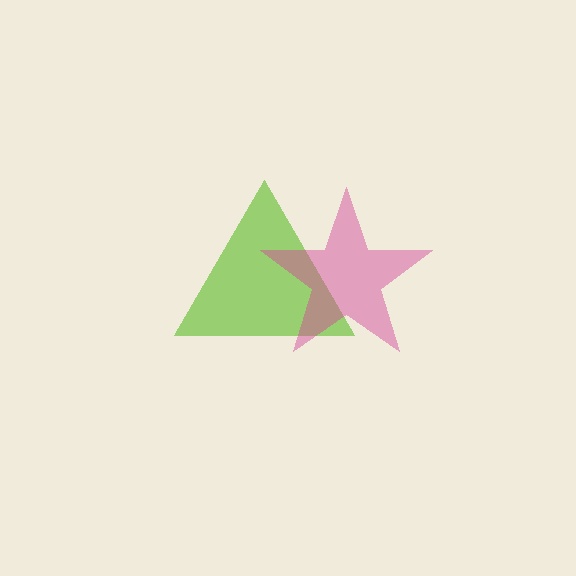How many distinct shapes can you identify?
There are 2 distinct shapes: a lime triangle, a magenta star.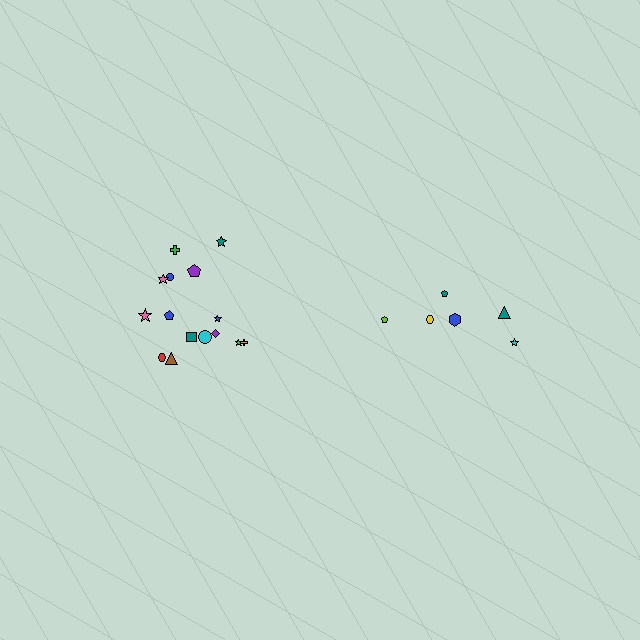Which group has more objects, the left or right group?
The left group.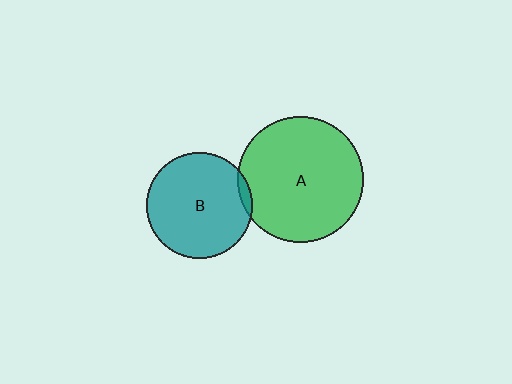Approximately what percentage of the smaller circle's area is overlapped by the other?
Approximately 5%.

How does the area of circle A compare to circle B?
Approximately 1.4 times.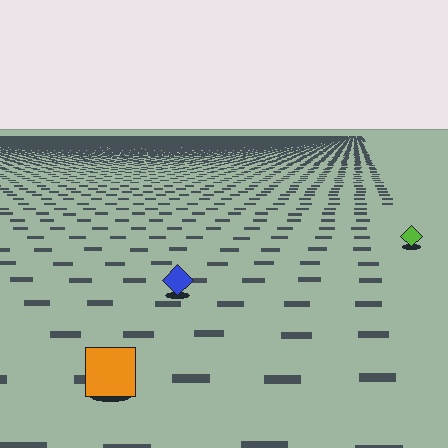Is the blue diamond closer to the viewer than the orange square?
No. The orange square is closer — you can tell from the texture gradient: the ground texture is coarser near it.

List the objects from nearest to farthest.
From nearest to farthest: the orange square, the blue diamond, the lime diamond.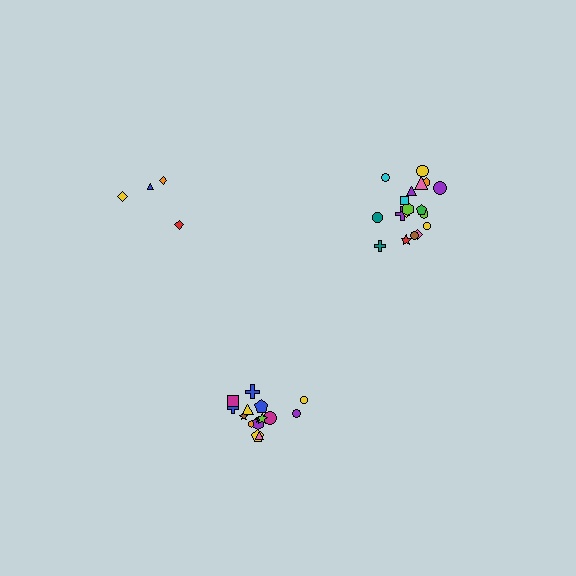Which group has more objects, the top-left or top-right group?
The top-right group.